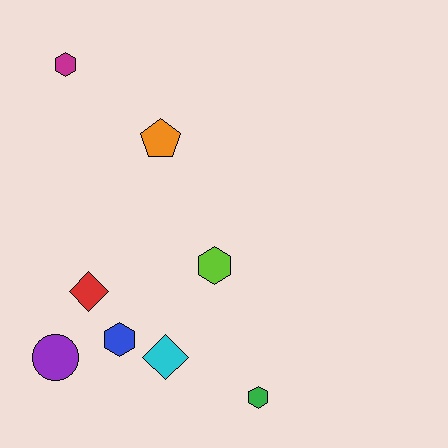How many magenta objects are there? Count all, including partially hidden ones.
There is 1 magenta object.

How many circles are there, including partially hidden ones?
There is 1 circle.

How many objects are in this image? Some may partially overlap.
There are 8 objects.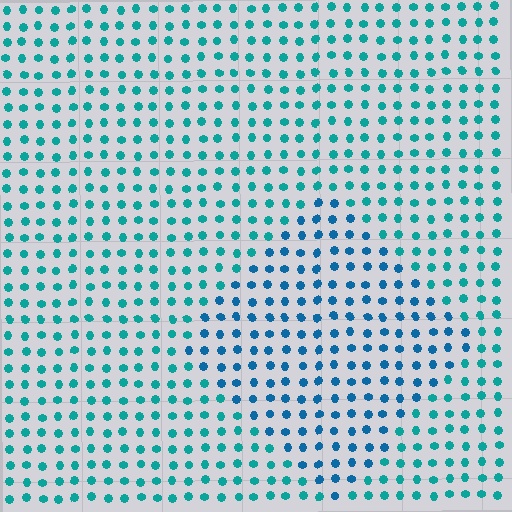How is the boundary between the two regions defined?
The boundary is defined purely by a slight shift in hue (about 27 degrees). Spacing, size, and orientation are identical on both sides.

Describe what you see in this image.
The image is filled with small teal elements in a uniform arrangement. A diamond-shaped region is visible where the elements are tinted to a slightly different hue, forming a subtle color boundary.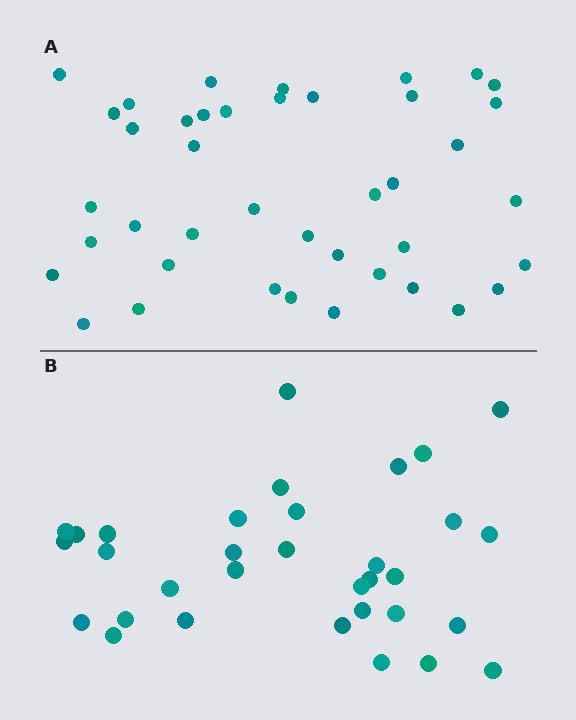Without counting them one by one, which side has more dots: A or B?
Region A (the top region) has more dots.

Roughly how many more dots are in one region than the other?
Region A has roughly 8 or so more dots than region B.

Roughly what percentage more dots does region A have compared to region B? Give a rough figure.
About 25% more.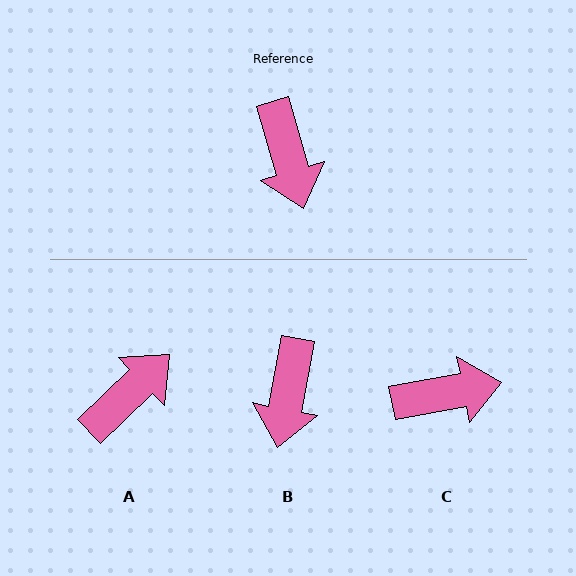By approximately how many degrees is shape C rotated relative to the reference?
Approximately 84 degrees counter-clockwise.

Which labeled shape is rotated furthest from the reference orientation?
A, about 117 degrees away.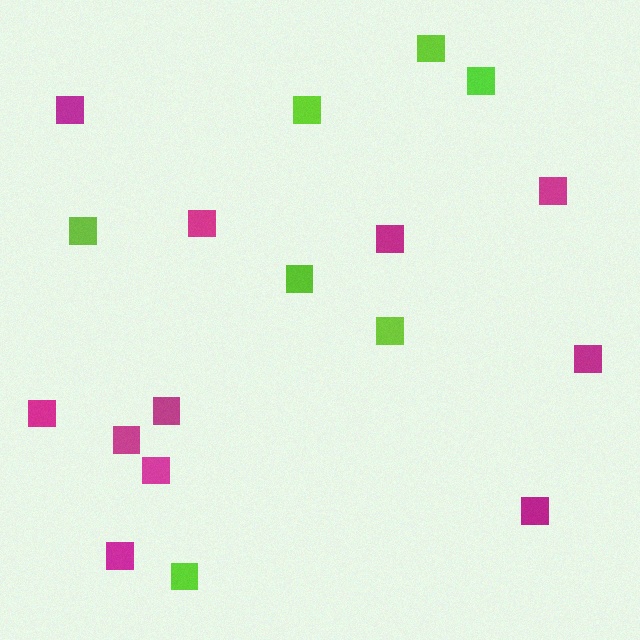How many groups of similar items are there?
There are 2 groups: one group of magenta squares (11) and one group of lime squares (7).